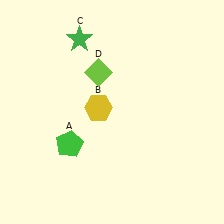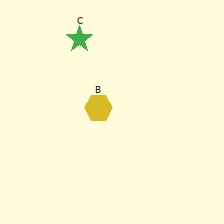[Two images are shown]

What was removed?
The green pentagon (A), the lime diamond (D) were removed in Image 2.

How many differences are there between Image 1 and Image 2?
There are 2 differences between the two images.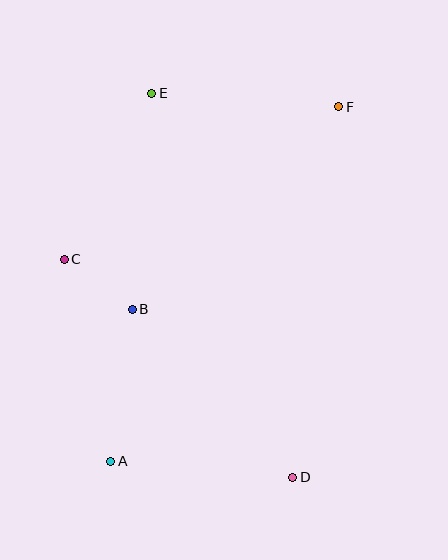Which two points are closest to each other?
Points B and C are closest to each other.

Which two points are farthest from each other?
Points A and F are farthest from each other.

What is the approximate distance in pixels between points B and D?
The distance between B and D is approximately 233 pixels.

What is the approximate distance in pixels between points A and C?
The distance between A and C is approximately 207 pixels.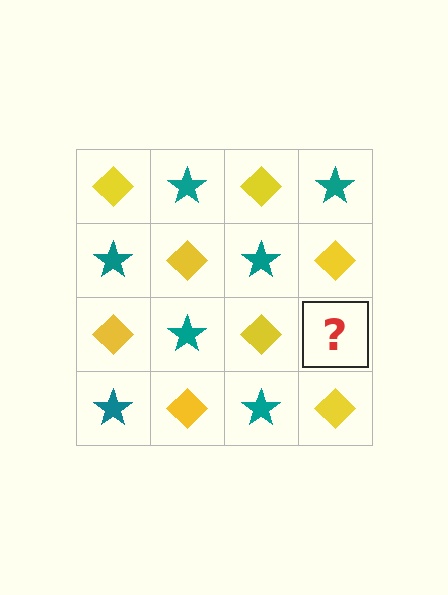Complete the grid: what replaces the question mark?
The question mark should be replaced with a teal star.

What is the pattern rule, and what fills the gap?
The rule is that it alternates yellow diamond and teal star in a checkerboard pattern. The gap should be filled with a teal star.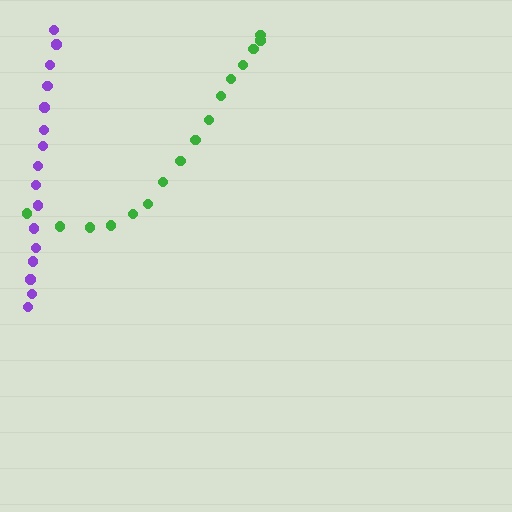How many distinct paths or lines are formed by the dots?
There are 2 distinct paths.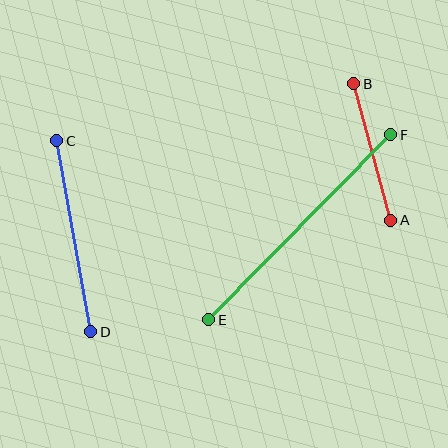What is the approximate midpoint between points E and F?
The midpoint is at approximately (300, 227) pixels.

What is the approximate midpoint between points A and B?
The midpoint is at approximately (372, 152) pixels.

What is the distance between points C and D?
The distance is approximately 194 pixels.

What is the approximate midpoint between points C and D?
The midpoint is at approximately (74, 236) pixels.